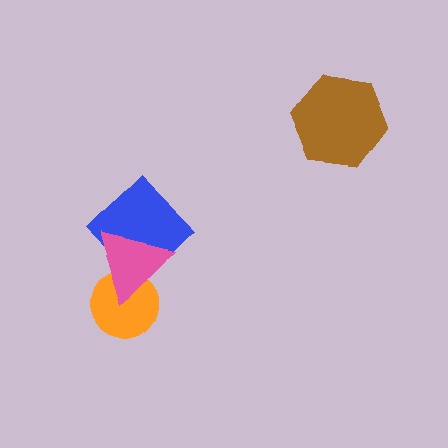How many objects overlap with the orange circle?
1 object overlaps with the orange circle.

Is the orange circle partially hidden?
Yes, it is partially covered by another shape.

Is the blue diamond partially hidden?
Yes, it is partially covered by another shape.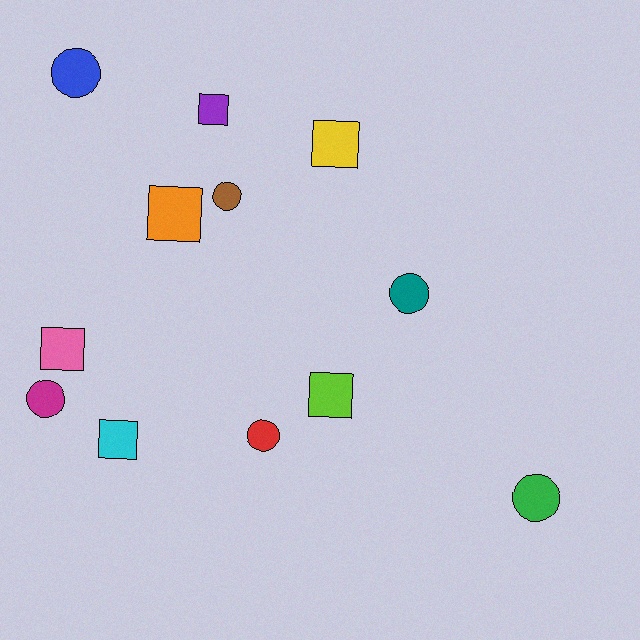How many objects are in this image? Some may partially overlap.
There are 12 objects.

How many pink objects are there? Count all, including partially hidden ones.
There is 1 pink object.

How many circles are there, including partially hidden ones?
There are 6 circles.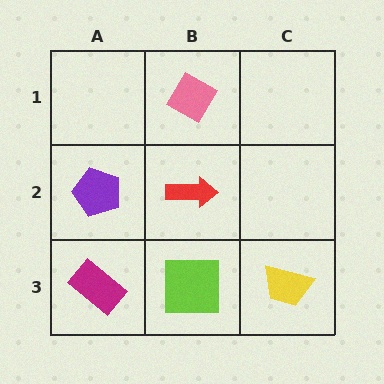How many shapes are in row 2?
2 shapes.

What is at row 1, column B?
A pink diamond.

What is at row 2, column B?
A red arrow.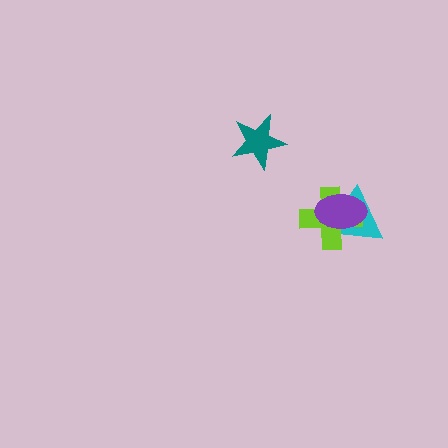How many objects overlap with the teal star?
0 objects overlap with the teal star.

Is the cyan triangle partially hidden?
Yes, it is partially covered by another shape.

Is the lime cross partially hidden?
Yes, it is partially covered by another shape.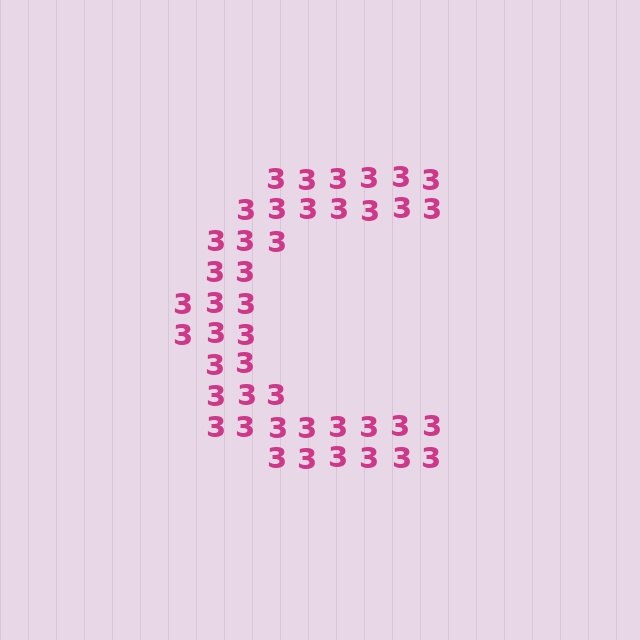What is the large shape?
The large shape is the letter C.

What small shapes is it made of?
It is made of small digit 3's.